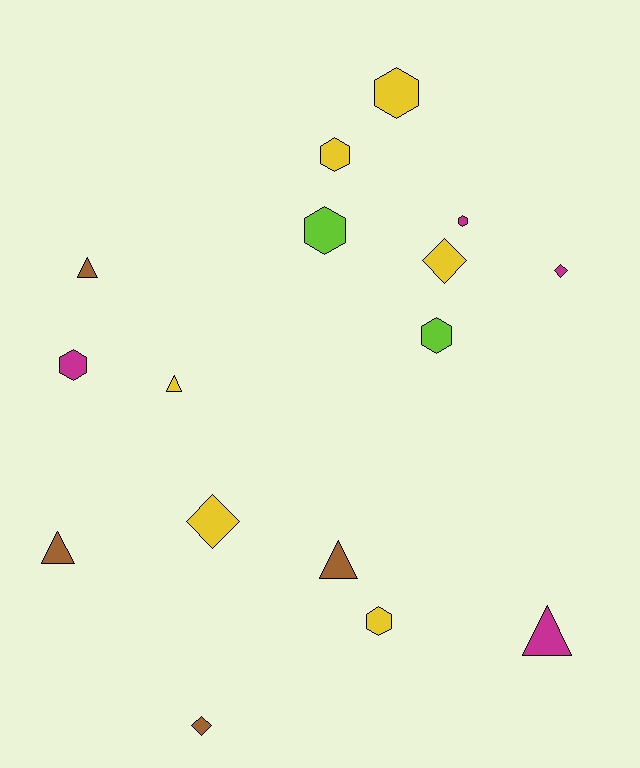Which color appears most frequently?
Yellow, with 6 objects.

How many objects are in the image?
There are 16 objects.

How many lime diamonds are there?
There are no lime diamonds.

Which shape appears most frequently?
Hexagon, with 7 objects.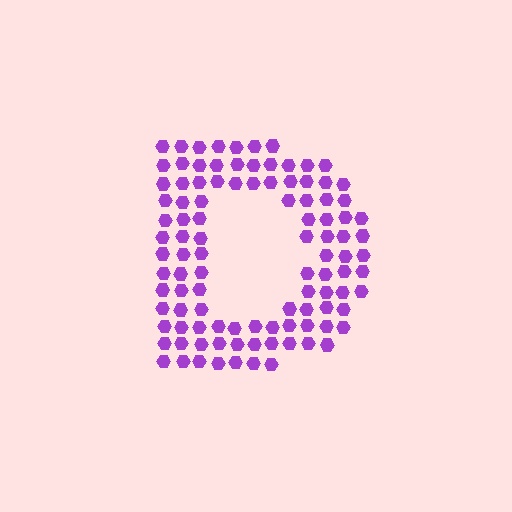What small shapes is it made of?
It is made of small hexagons.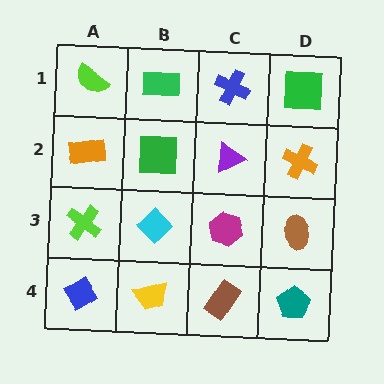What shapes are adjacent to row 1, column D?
An orange cross (row 2, column D), a blue cross (row 1, column C).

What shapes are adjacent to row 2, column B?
A green rectangle (row 1, column B), a cyan diamond (row 3, column B), an orange rectangle (row 2, column A), a purple triangle (row 2, column C).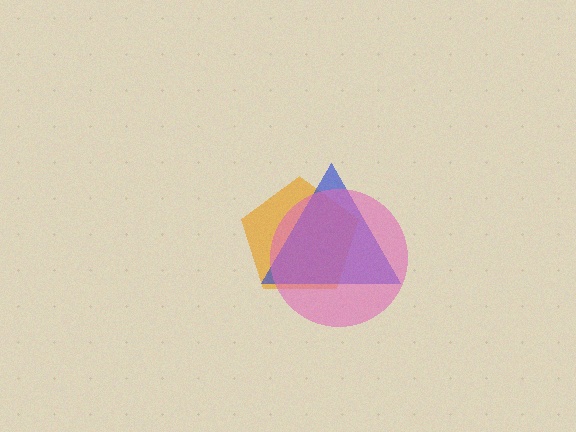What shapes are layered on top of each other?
The layered shapes are: an orange pentagon, a blue triangle, a pink circle.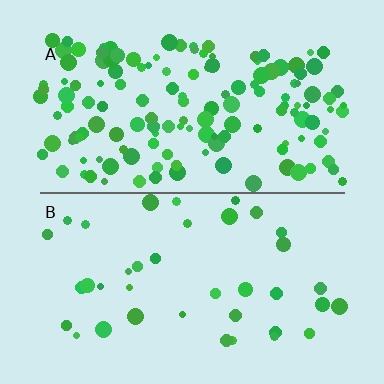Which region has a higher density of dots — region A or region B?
A (the top).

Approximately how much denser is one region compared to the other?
Approximately 3.7× — region A over region B.